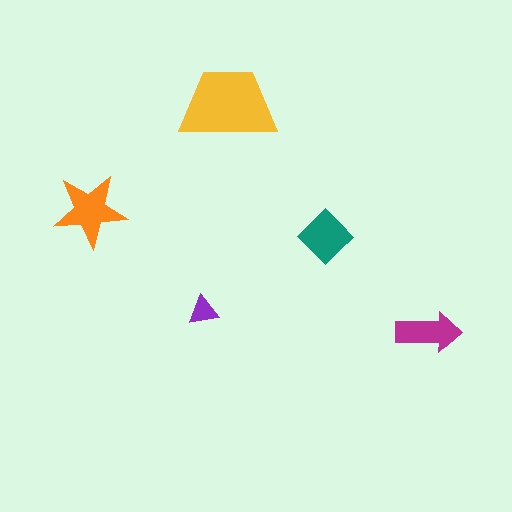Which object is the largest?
The yellow trapezoid.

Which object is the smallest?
The purple triangle.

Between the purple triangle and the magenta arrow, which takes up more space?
The magenta arrow.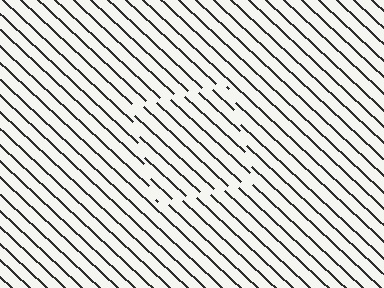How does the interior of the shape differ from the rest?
The interior of the shape contains the same grating, shifted by half a period — the contour is defined by the phase discontinuity where line-ends from the inner and outer gratings abut.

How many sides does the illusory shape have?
4 sides — the line-ends trace a square.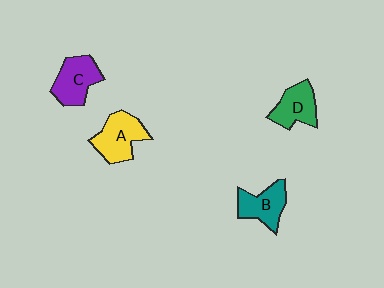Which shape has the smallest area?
Shape D (green).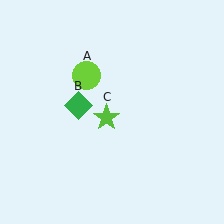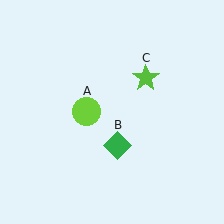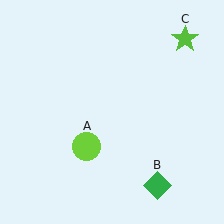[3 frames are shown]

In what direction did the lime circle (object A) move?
The lime circle (object A) moved down.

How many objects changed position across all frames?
3 objects changed position: lime circle (object A), green diamond (object B), lime star (object C).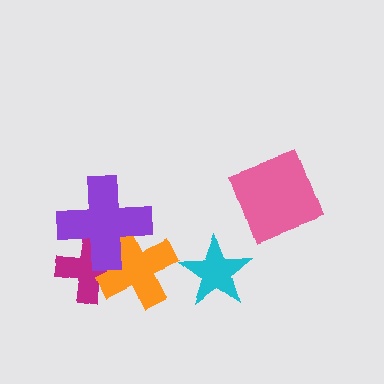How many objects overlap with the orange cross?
2 objects overlap with the orange cross.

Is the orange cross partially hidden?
Yes, it is partially covered by another shape.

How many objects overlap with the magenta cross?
2 objects overlap with the magenta cross.